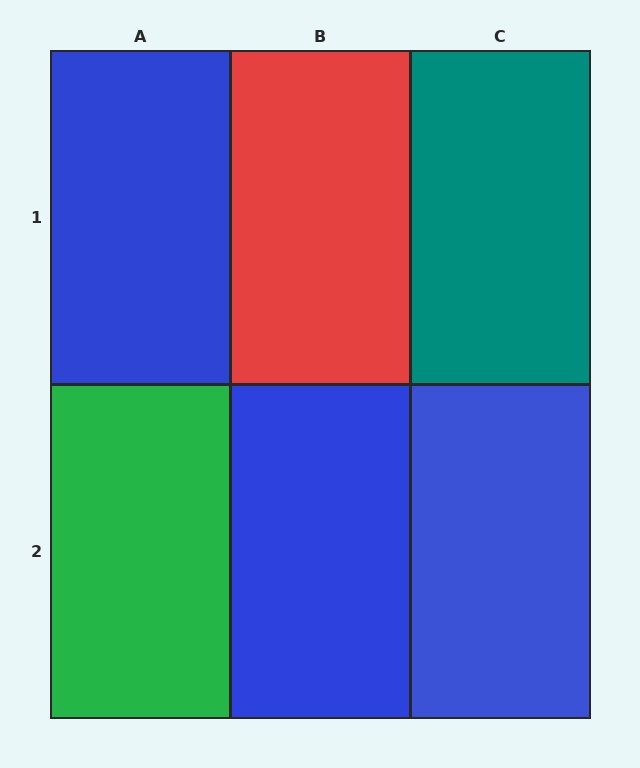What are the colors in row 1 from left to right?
Blue, red, teal.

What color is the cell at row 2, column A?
Green.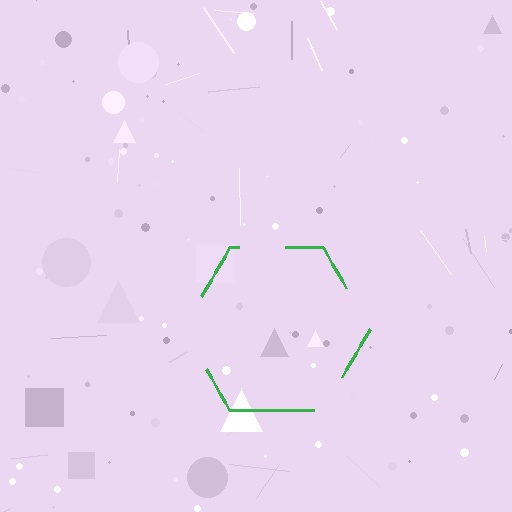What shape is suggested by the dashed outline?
The dashed outline suggests a hexagon.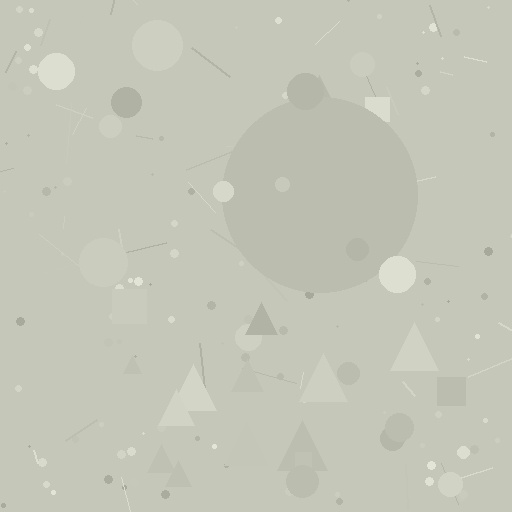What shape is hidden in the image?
A circle is hidden in the image.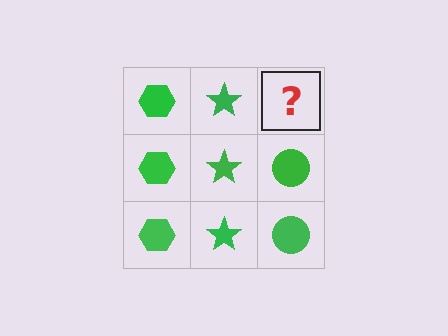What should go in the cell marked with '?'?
The missing cell should contain a green circle.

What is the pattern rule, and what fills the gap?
The rule is that each column has a consistent shape. The gap should be filled with a green circle.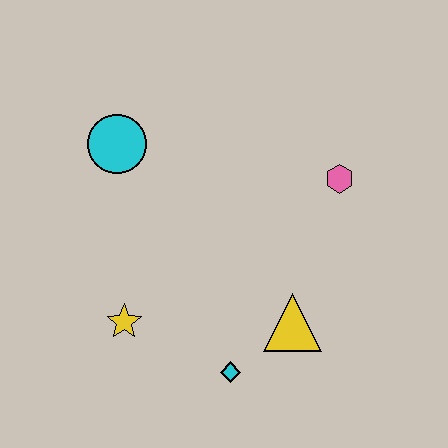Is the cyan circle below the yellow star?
No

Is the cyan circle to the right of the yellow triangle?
No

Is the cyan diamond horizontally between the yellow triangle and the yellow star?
Yes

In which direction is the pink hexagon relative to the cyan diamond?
The pink hexagon is above the cyan diamond.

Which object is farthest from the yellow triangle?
The cyan circle is farthest from the yellow triangle.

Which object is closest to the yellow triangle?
The cyan diamond is closest to the yellow triangle.